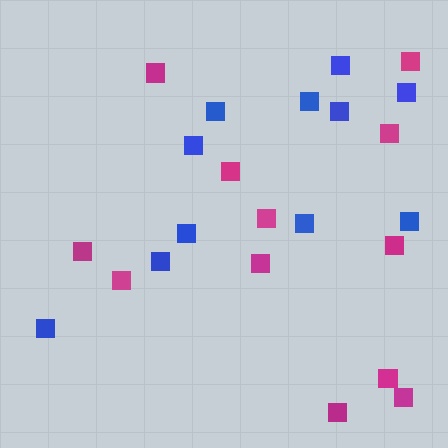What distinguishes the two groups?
There are 2 groups: one group of magenta squares (12) and one group of blue squares (11).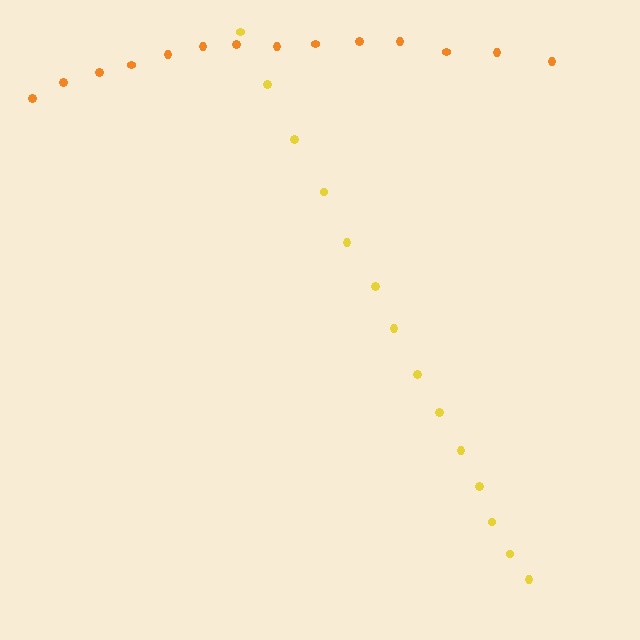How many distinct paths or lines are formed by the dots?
There are 2 distinct paths.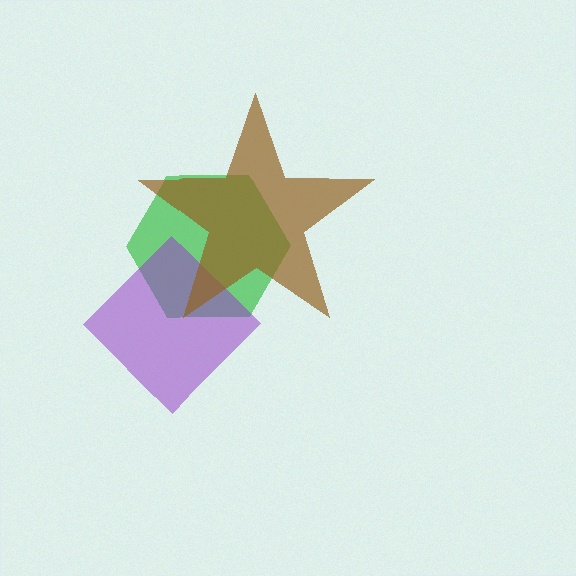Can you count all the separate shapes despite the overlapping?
Yes, there are 3 separate shapes.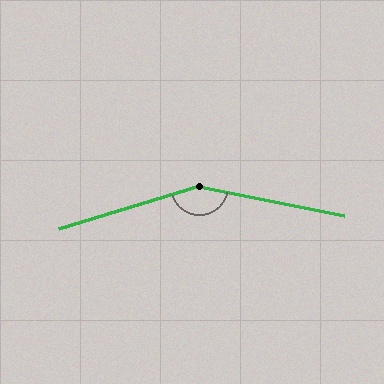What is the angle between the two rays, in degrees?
Approximately 152 degrees.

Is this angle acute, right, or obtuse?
It is obtuse.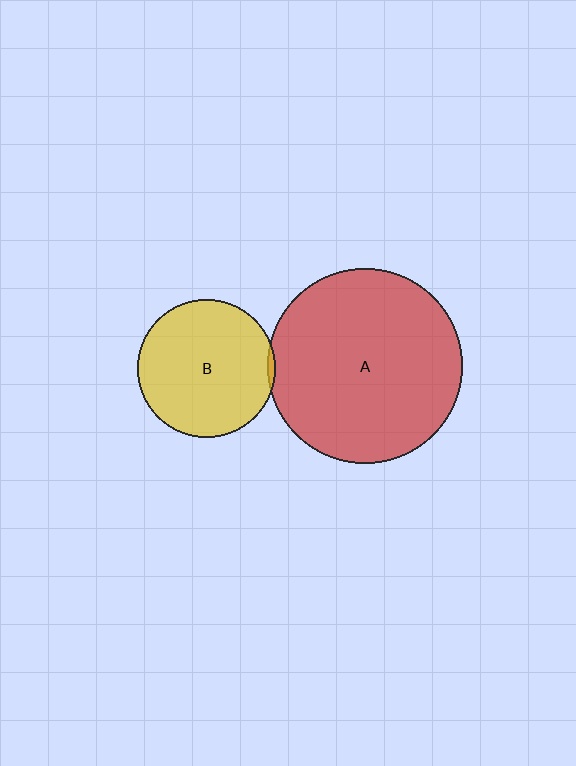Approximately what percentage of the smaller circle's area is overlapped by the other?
Approximately 5%.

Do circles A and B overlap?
Yes.